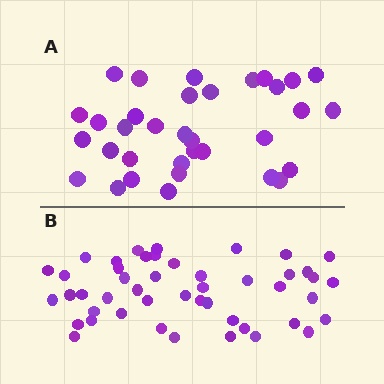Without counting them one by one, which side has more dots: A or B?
Region B (the bottom region) has more dots.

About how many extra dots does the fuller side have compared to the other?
Region B has approximately 15 more dots than region A.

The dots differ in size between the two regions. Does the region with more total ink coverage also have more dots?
No. Region A has more total ink coverage because its dots are larger, but region B actually contains more individual dots. Total area can be misleading — the number of items is what matters here.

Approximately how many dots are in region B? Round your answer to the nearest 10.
About 50 dots. (The exact count is 47, which rounds to 50.)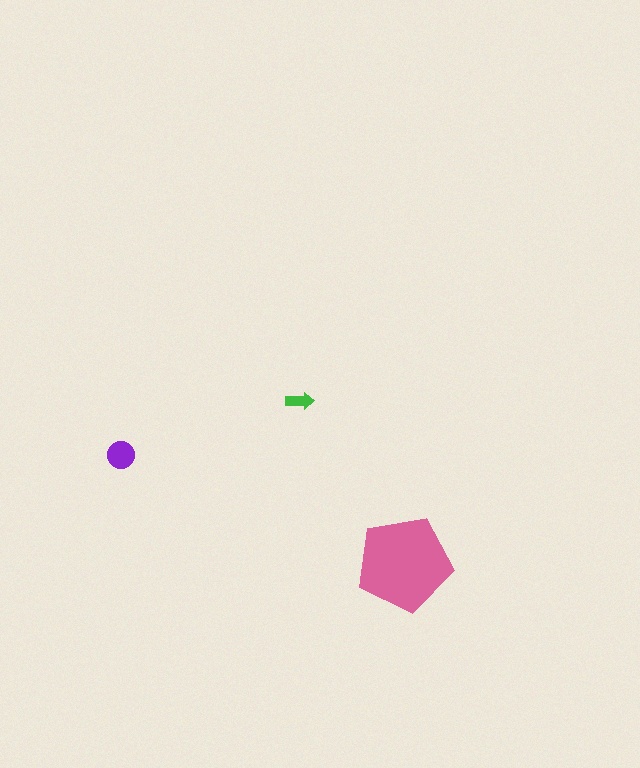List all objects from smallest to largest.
The green arrow, the purple circle, the pink pentagon.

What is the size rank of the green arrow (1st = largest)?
3rd.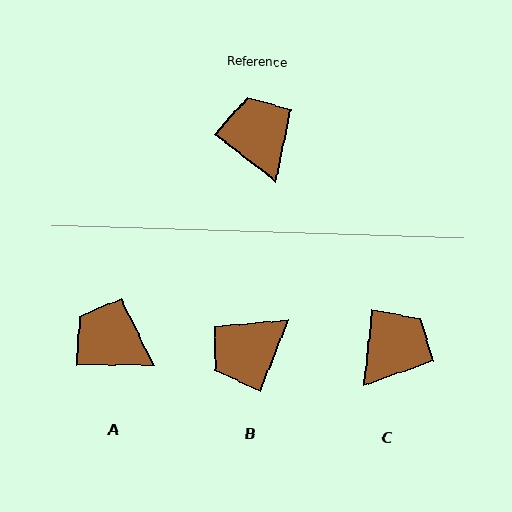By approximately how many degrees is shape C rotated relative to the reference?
Approximately 58 degrees clockwise.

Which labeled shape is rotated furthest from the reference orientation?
B, about 107 degrees away.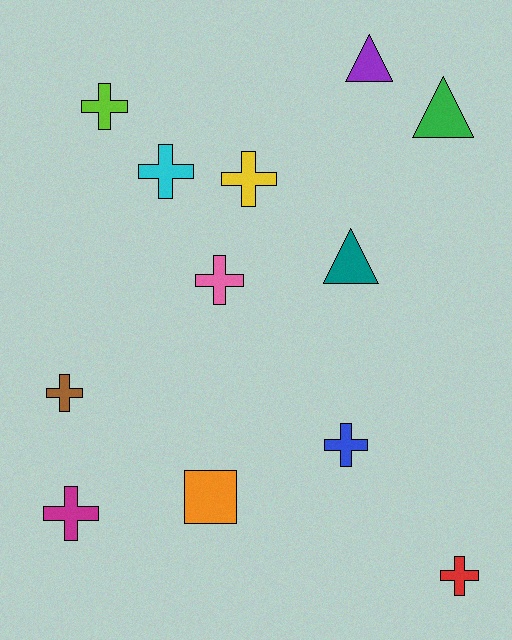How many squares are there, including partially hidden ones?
There is 1 square.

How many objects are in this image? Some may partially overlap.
There are 12 objects.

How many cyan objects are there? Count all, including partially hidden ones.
There is 1 cyan object.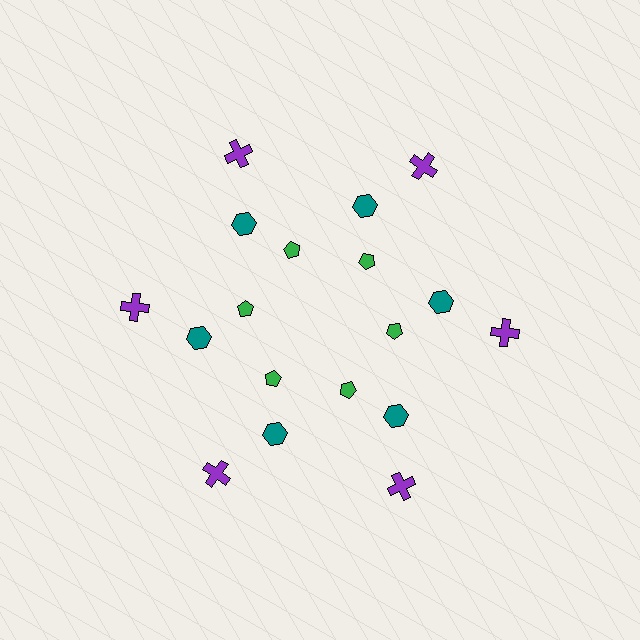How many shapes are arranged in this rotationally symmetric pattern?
There are 18 shapes, arranged in 6 groups of 3.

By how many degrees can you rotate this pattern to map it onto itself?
The pattern maps onto itself every 60 degrees of rotation.